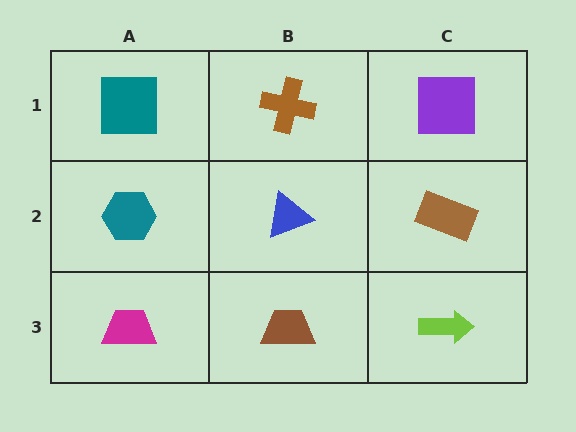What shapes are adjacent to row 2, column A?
A teal square (row 1, column A), a magenta trapezoid (row 3, column A), a blue triangle (row 2, column B).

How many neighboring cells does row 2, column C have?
3.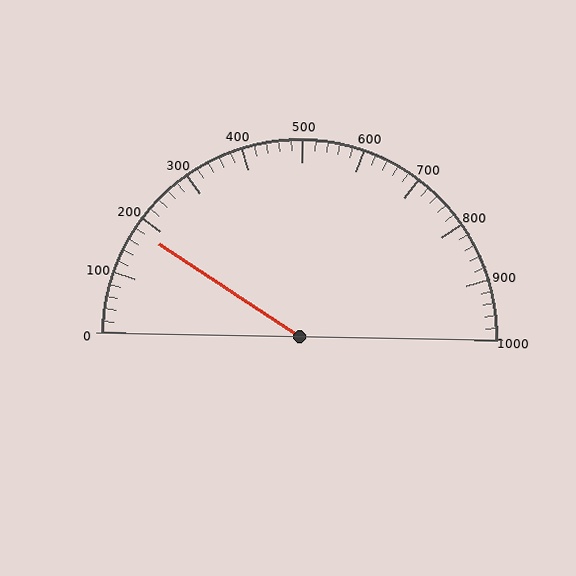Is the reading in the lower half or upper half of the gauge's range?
The reading is in the lower half of the range (0 to 1000).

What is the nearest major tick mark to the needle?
The nearest major tick mark is 200.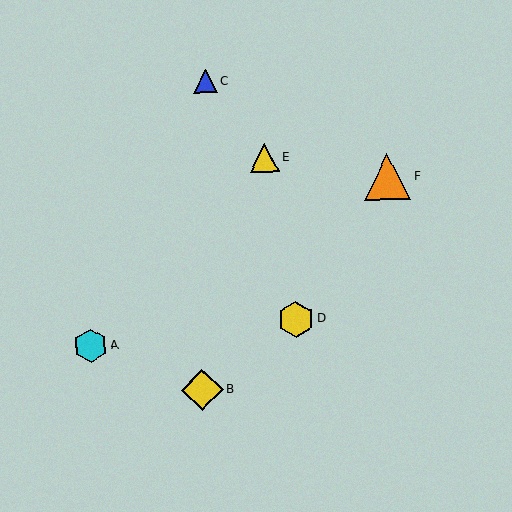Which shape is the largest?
The orange triangle (labeled F) is the largest.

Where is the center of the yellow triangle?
The center of the yellow triangle is at (265, 158).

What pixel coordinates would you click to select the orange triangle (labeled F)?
Click at (388, 177) to select the orange triangle F.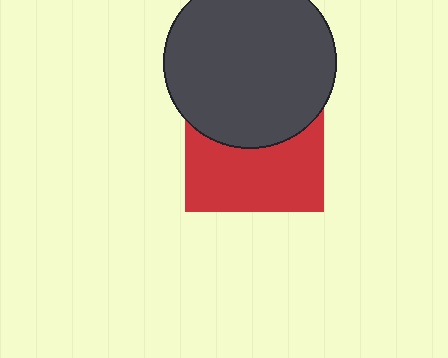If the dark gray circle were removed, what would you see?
You would see the complete red square.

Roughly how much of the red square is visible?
About half of it is visible (roughly 53%).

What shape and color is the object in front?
The object in front is a dark gray circle.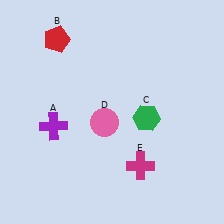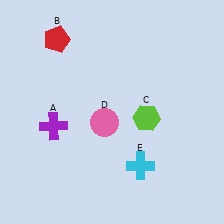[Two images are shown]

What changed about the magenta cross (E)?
In Image 1, E is magenta. In Image 2, it changed to cyan.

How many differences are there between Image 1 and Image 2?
There are 2 differences between the two images.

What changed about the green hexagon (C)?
In Image 1, C is green. In Image 2, it changed to lime.